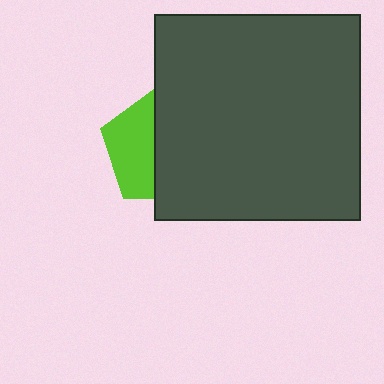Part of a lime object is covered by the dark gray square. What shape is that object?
It is a pentagon.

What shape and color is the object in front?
The object in front is a dark gray square.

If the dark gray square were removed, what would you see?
You would see the complete lime pentagon.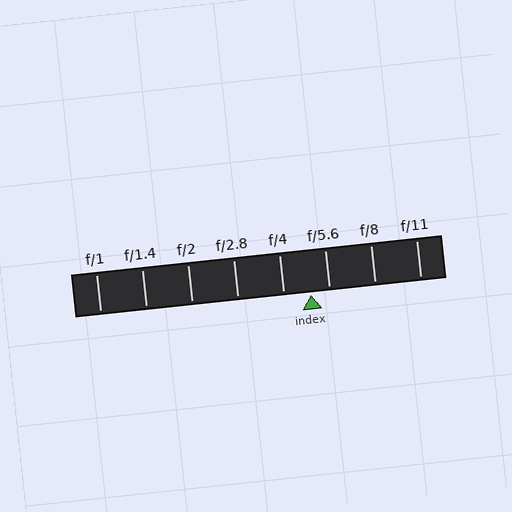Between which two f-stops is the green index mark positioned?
The index mark is between f/4 and f/5.6.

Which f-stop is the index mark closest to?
The index mark is closest to f/5.6.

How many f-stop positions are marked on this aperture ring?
There are 8 f-stop positions marked.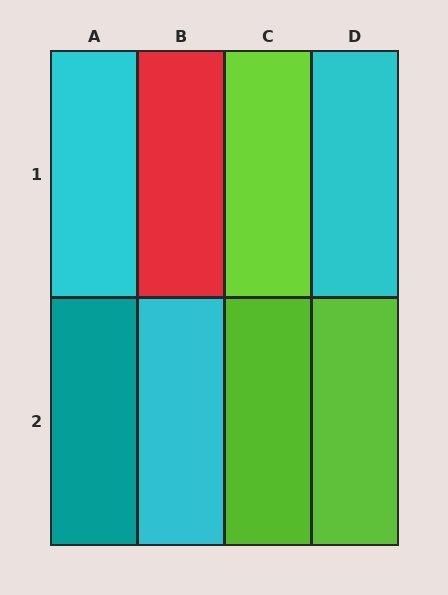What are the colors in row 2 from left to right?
Teal, cyan, lime, lime.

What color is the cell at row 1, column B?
Red.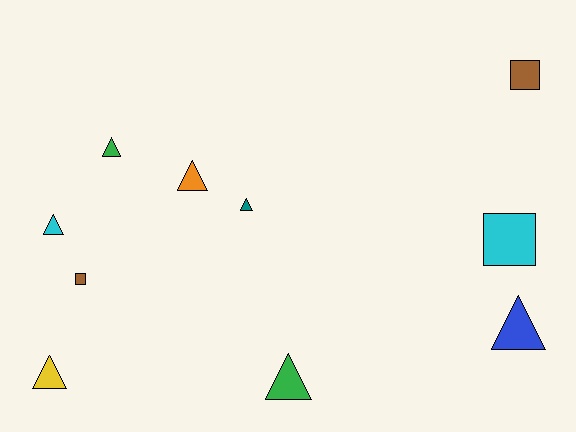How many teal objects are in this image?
There is 1 teal object.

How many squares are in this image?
There are 3 squares.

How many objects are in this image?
There are 10 objects.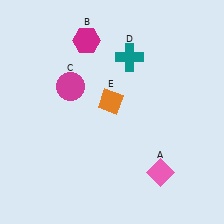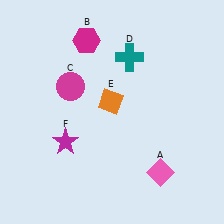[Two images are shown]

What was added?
A magenta star (F) was added in Image 2.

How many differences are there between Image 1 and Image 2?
There is 1 difference between the two images.